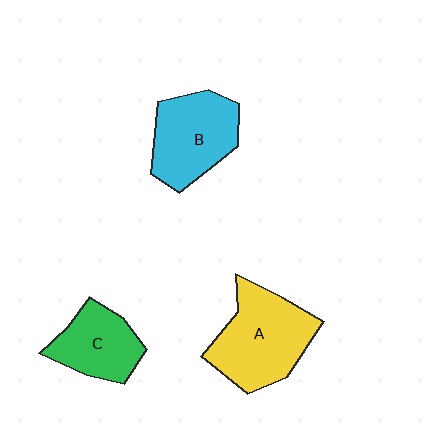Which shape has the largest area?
Shape A (yellow).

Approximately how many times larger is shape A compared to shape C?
Approximately 1.5 times.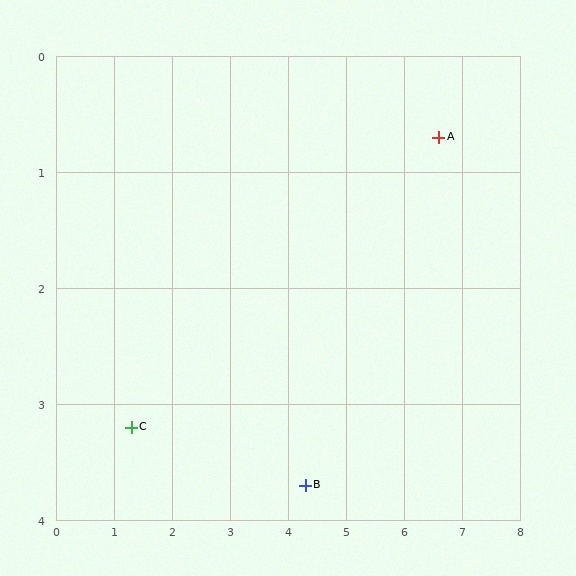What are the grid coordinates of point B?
Point B is at approximately (4.3, 3.7).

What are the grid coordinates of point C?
Point C is at approximately (1.3, 3.2).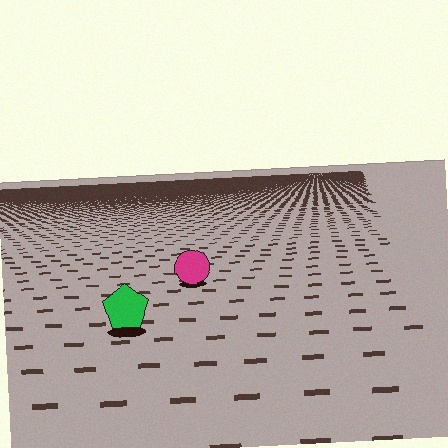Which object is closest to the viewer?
The green pentagon is closest. The texture marks near it are larger and more spread out.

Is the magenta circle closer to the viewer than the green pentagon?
No. The green pentagon is closer — you can tell from the texture gradient: the ground texture is coarser near it.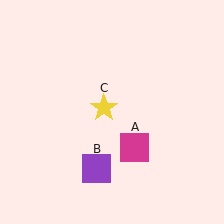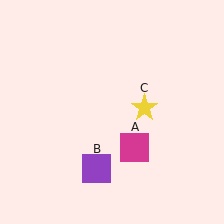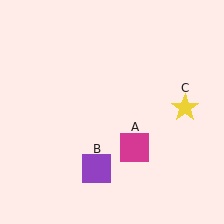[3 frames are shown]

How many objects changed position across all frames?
1 object changed position: yellow star (object C).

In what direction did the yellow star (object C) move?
The yellow star (object C) moved right.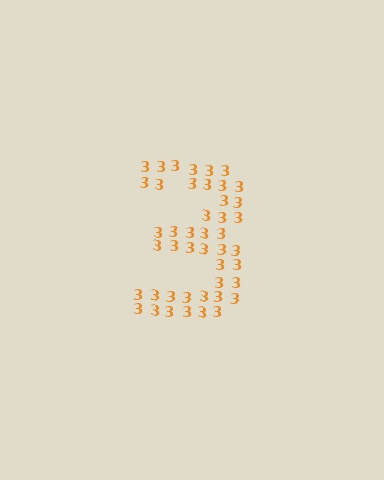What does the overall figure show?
The overall figure shows the digit 3.